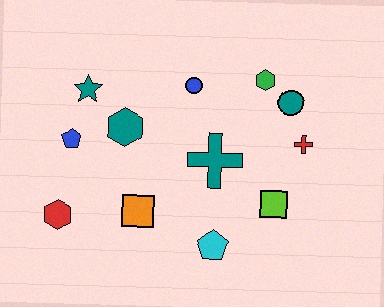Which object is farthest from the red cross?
The red hexagon is farthest from the red cross.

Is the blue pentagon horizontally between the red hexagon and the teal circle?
Yes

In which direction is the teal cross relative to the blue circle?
The teal cross is below the blue circle.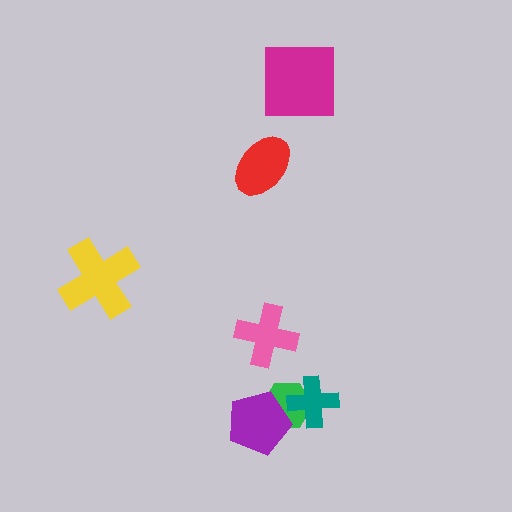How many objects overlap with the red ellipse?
0 objects overlap with the red ellipse.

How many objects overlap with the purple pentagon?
1 object overlaps with the purple pentagon.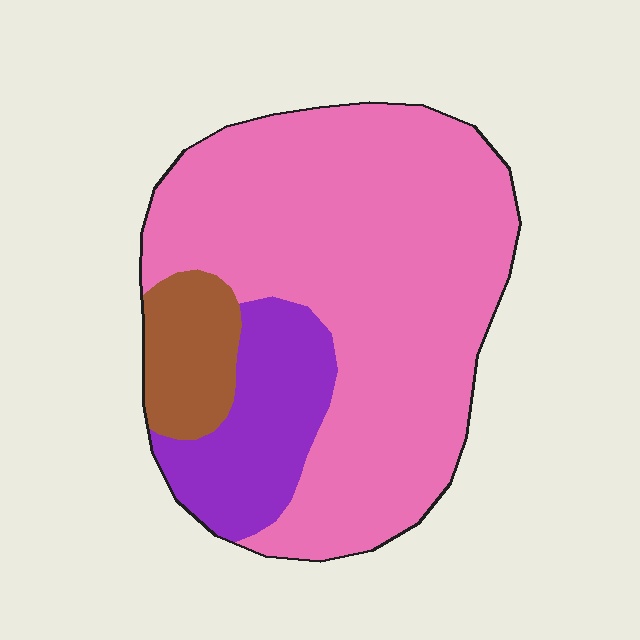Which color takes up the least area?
Brown, at roughly 10%.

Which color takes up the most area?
Pink, at roughly 70%.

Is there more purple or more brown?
Purple.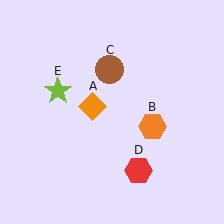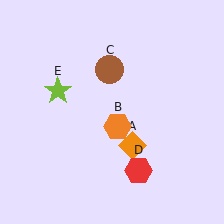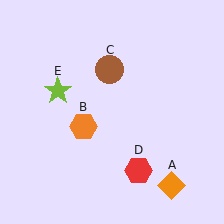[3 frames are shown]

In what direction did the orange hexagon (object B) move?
The orange hexagon (object B) moved left.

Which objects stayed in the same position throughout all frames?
Brown circle (object C) and red hexagon (object D) and lime star (object E) remained stationary.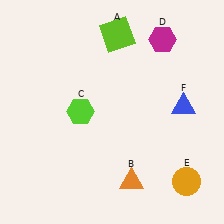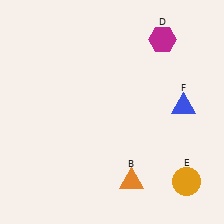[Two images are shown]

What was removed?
The lime square (A), the lime hexagon (C) were removed in Image 2.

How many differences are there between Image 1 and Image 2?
There are 2 differences between the two images.